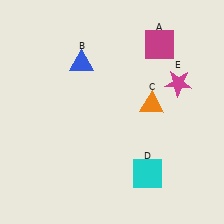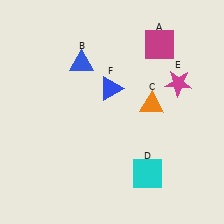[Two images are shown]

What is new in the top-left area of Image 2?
A blue triangle (F) was added in the top-left area of Image 2.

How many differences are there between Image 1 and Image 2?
There is 1 difference between the two images.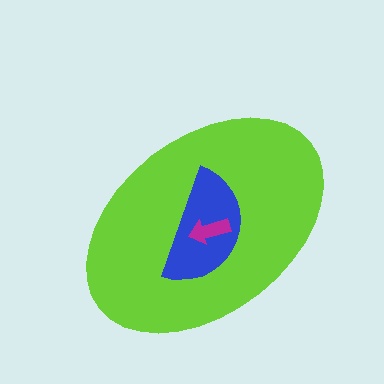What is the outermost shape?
The lime ellipse.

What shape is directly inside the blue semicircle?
The magenta arrow.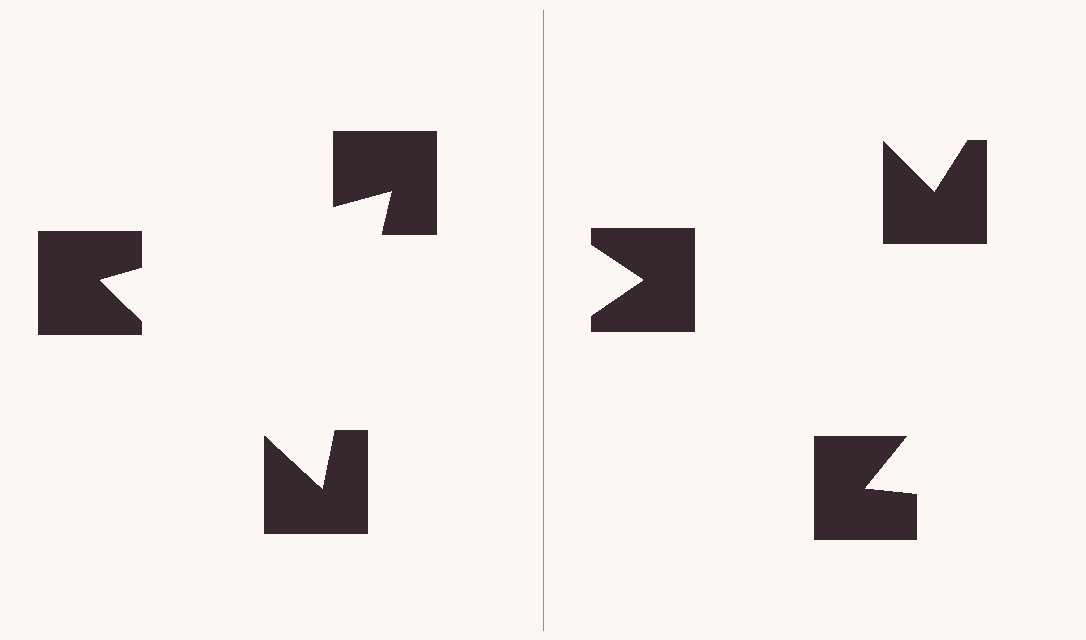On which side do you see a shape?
An illusory triangle appears on the left side. On the right side the wedge cuts are rotated, so no coherent shape forms.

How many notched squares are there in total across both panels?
6 — 3 on each side.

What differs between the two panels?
The notched squares are positioned identically on both sides; only the wedge orientations differ. On the left they align to a triangle; on the right they are misaligned.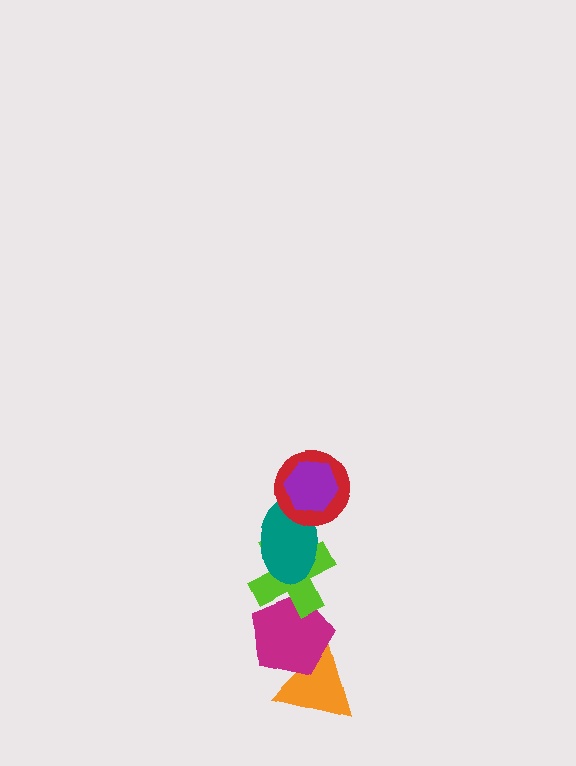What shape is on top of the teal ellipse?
The red circle is on top of the teal ellipse.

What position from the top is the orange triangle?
The orange triangle is 6th from the top.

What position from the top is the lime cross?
The lime cross is 4th from the top.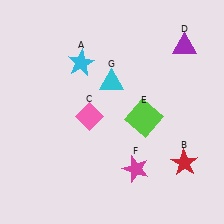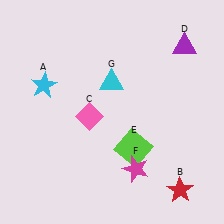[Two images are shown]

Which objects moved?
The objects that moved are: the cyan star (A), the red star (B), the lime square (E).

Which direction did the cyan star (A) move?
The cyan star (A) moved left.